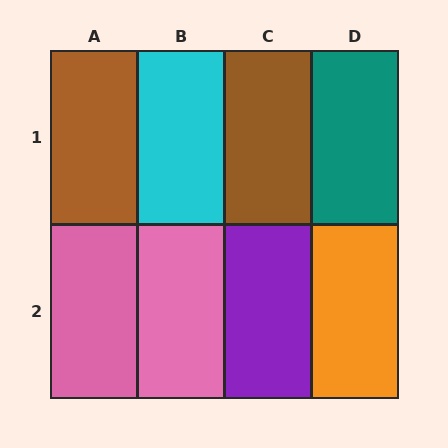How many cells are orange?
1 cell is orange.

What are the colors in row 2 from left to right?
Pink, pink, purple, orange.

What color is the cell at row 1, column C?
Brown.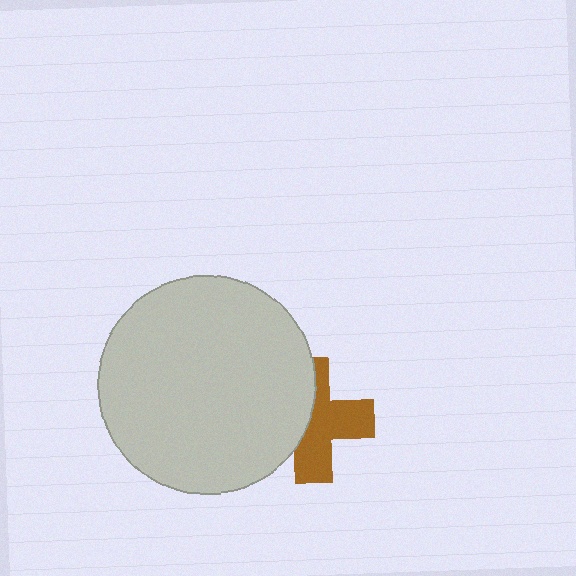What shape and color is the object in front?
The object in front is a light gray circle.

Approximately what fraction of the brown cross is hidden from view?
Roughly 43% of the brown cross is hidden behind the light gray circle.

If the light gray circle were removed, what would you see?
You would see the complete brown cross.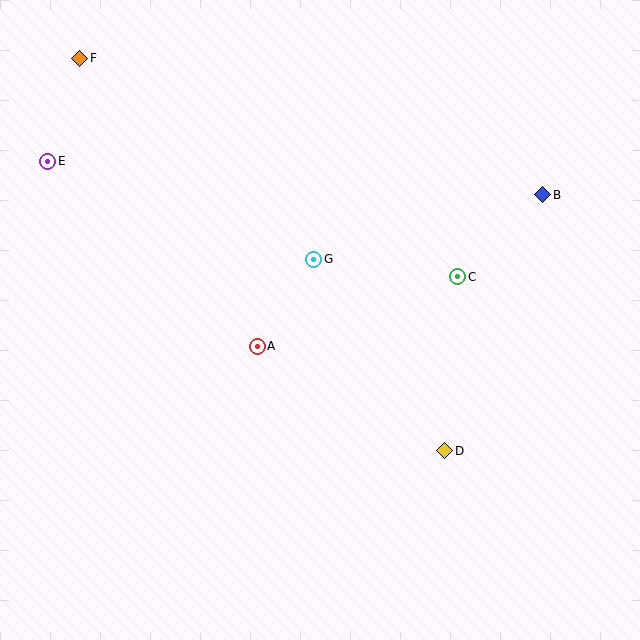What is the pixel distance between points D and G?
The distance between D and G is 232 pixels.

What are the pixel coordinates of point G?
Point G is at (314, 259).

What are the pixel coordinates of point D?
Point D is at (445, 451).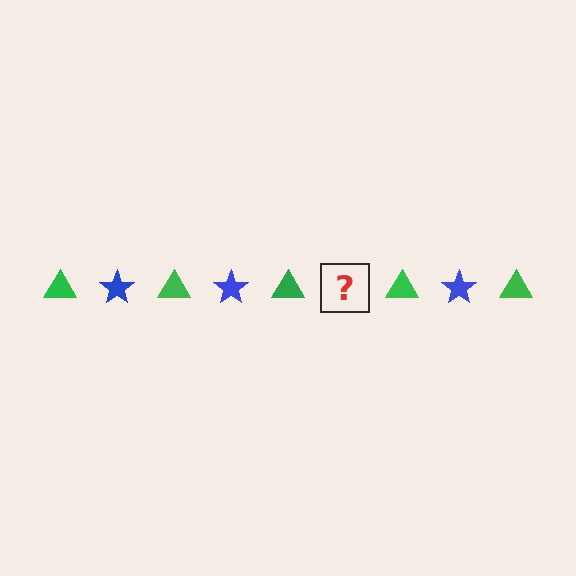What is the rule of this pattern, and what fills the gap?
The rule is that the pattern alternates between green triangle and blue star. The gap should be filled with a blue star.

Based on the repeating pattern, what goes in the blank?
The blank should be a blue star.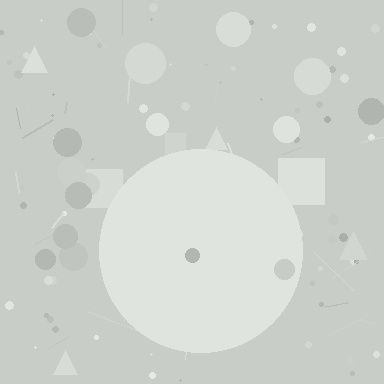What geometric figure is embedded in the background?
A circle is embedded in the background.